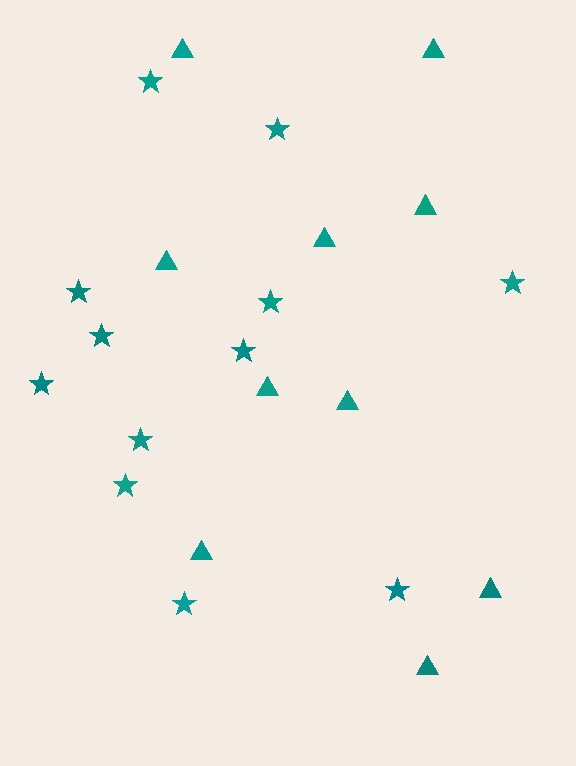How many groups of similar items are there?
There are 2 groups: one group of stars (12) and one group of triangles (10).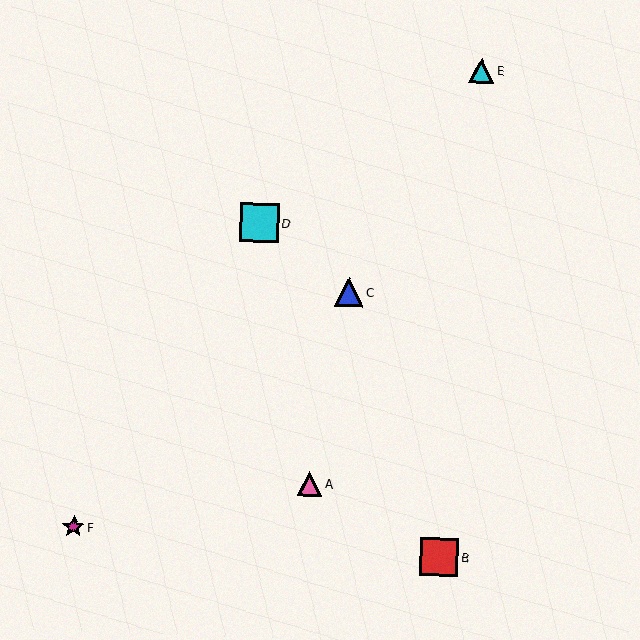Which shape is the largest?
The cyan square (labeled D) is the largest.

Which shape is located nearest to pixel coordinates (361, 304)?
The blue triangle (labeled C) at (349, 292) is nearest to that location.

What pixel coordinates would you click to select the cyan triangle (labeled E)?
Click at (481, 71) to select the cyan triangle E.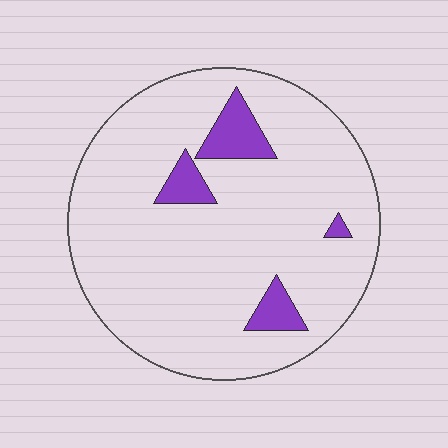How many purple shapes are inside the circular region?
4.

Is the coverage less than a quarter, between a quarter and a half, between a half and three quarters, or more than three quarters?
Less than a quarter.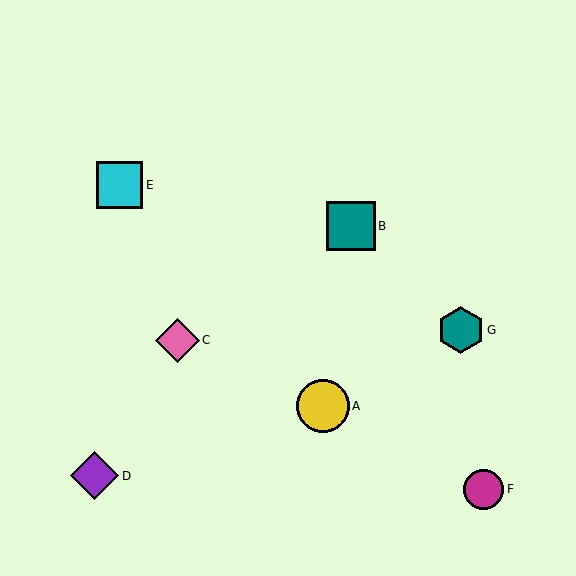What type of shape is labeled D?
Shape D is a purple diamond.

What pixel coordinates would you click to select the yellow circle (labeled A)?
Click at (323, 406) to select the yellow circle A.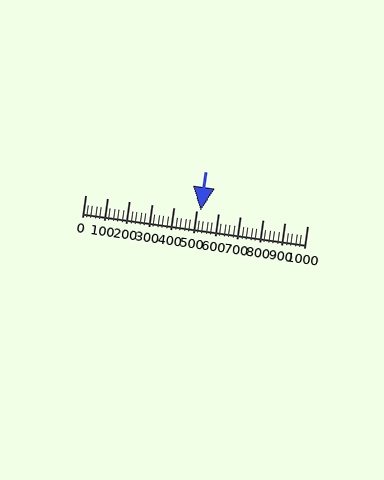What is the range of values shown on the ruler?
The ruler shows values from 0 to 1000.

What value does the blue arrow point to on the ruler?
The blue arrow points to approximately 520.